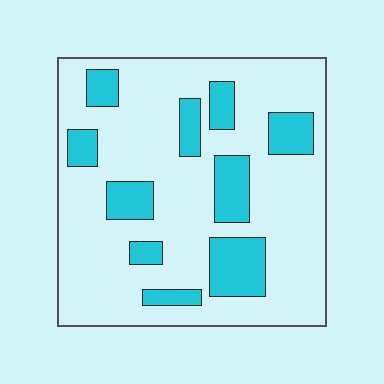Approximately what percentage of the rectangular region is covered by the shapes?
Approximately 25%.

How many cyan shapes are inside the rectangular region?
10.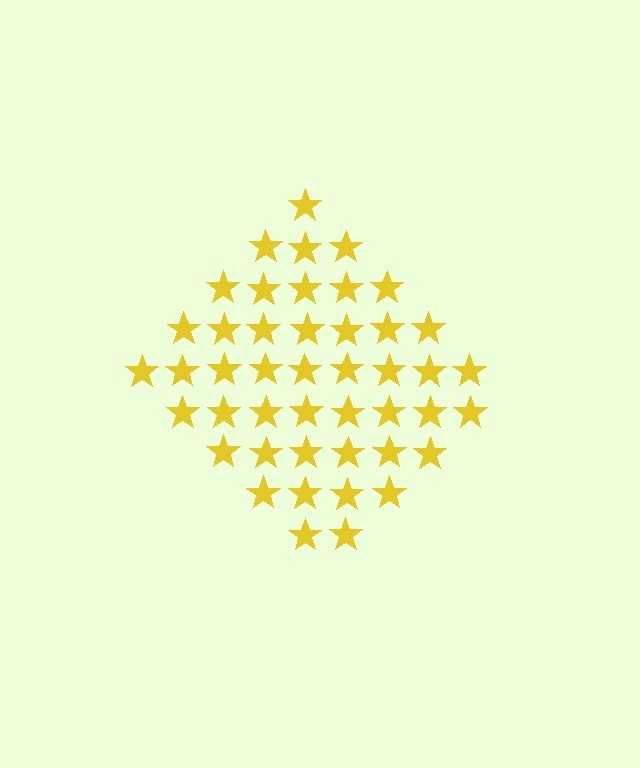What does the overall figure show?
The overall figure shows a diamond.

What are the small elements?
The small elements are stars.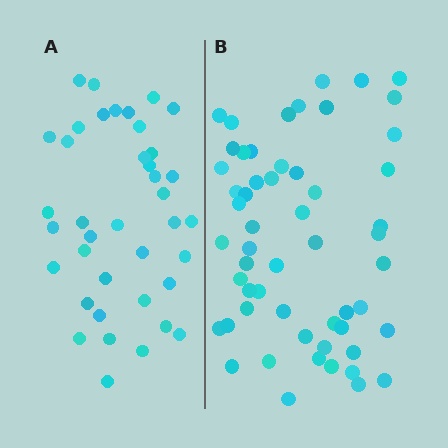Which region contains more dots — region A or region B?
Region B (the right region) has more dots.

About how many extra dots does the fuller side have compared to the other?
Region B has approximately 15 more dots than region A.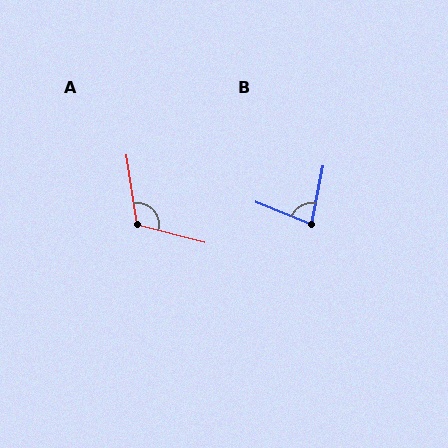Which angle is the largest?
A, at approximately 113 degrees.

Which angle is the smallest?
B, at approximately 79 degrees.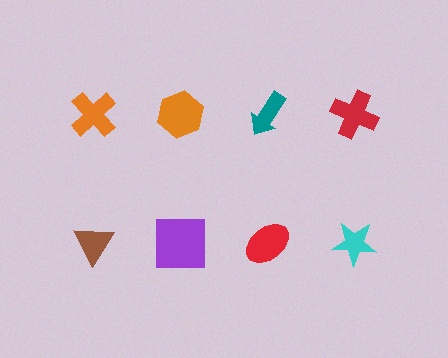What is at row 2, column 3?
A red ellipse.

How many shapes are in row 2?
4 shapes.